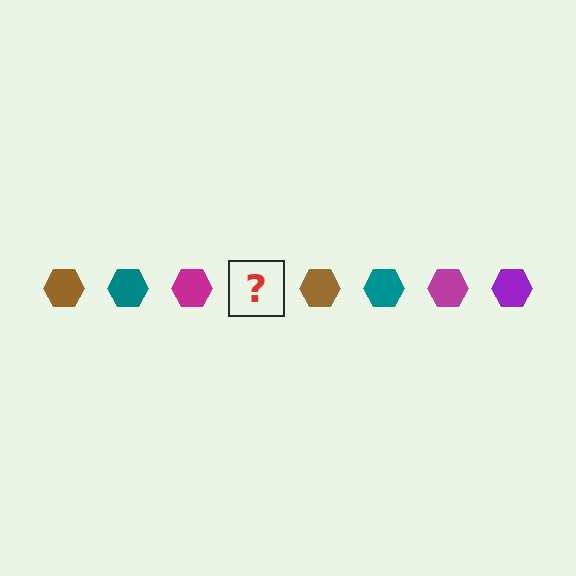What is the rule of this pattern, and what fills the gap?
The rule is that the pattern cycles through brown, teal, magenta, purple hexagons. The gap should be filled with a purple hexagon.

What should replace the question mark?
The question mark should be replaced with a purple hexagon.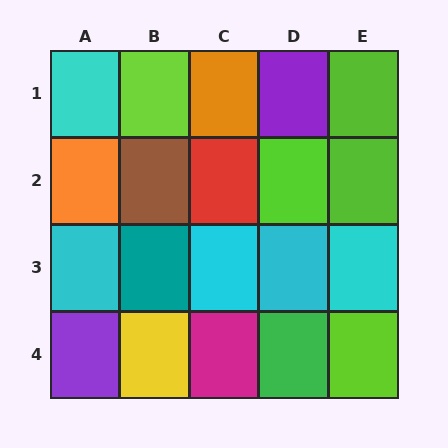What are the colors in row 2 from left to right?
Orange, brown, red, lime, lime.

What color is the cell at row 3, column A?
Cyan.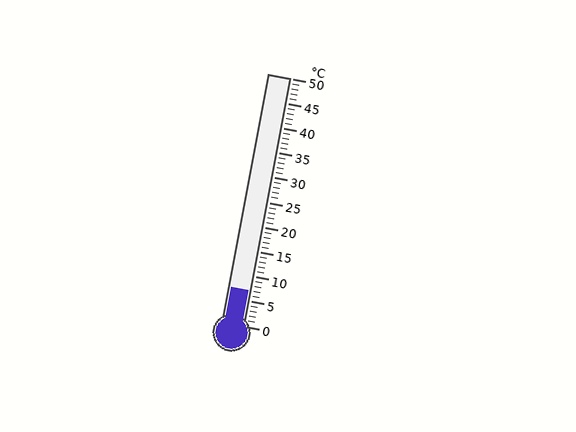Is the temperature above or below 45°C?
The temperature is below 45°C.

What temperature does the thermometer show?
The thermometer shows approximately 7°C.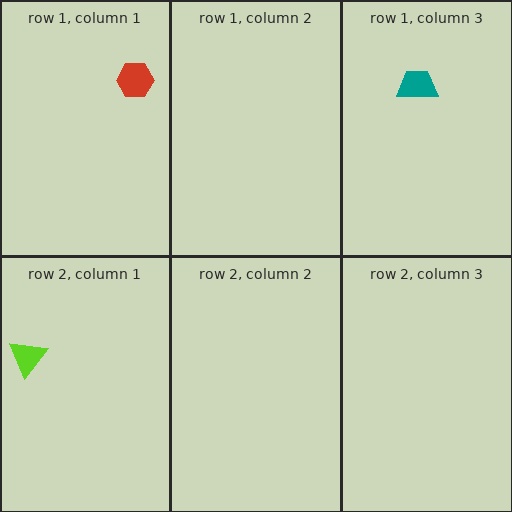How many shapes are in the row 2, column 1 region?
1.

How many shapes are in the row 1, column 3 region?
1.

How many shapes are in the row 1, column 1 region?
1.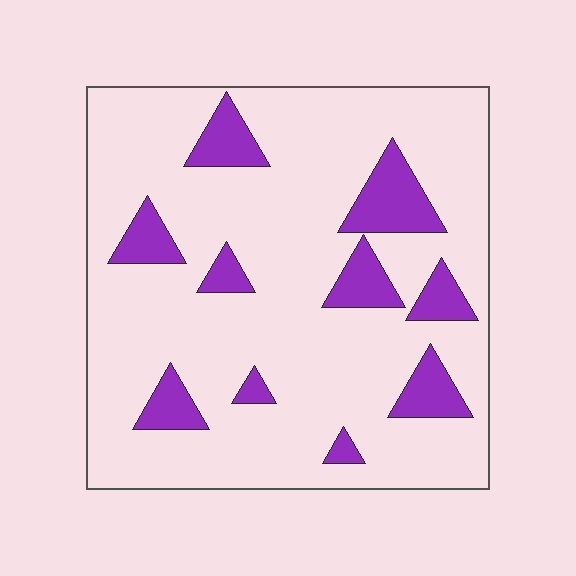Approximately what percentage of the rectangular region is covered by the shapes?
Approximately 15%.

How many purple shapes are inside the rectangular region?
10.